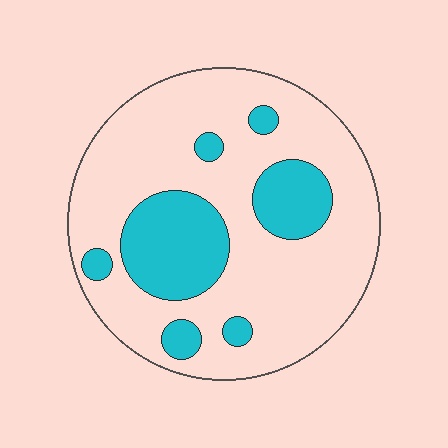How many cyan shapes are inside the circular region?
7.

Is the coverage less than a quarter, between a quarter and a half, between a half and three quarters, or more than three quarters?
Less than a quarter.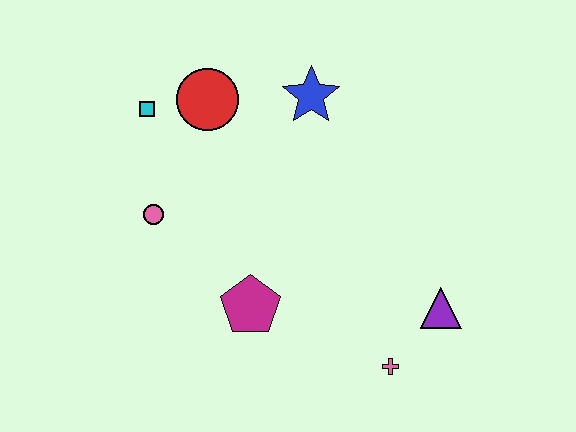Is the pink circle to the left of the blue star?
Yes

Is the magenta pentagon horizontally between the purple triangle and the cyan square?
Yes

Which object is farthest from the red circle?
The pink cross is farthest from the red circle.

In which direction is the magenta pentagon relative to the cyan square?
The magenta pentagon is below the cyan square.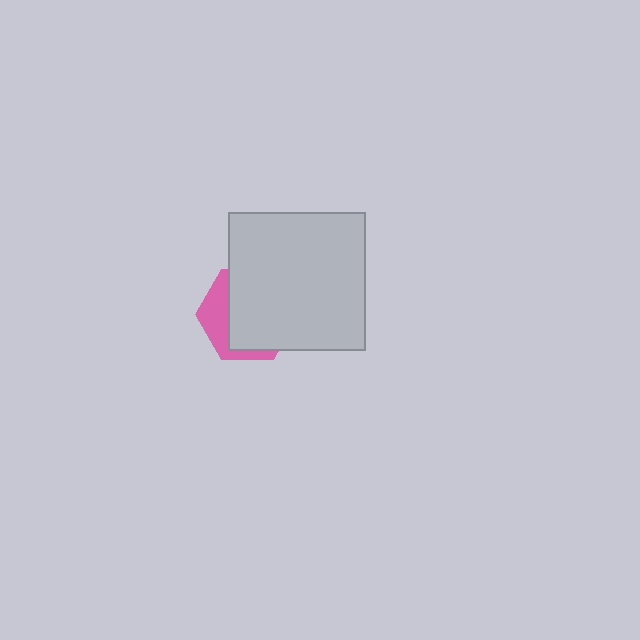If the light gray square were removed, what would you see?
You would see the complete pink hexagon.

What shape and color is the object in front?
The object in front is a light gray square.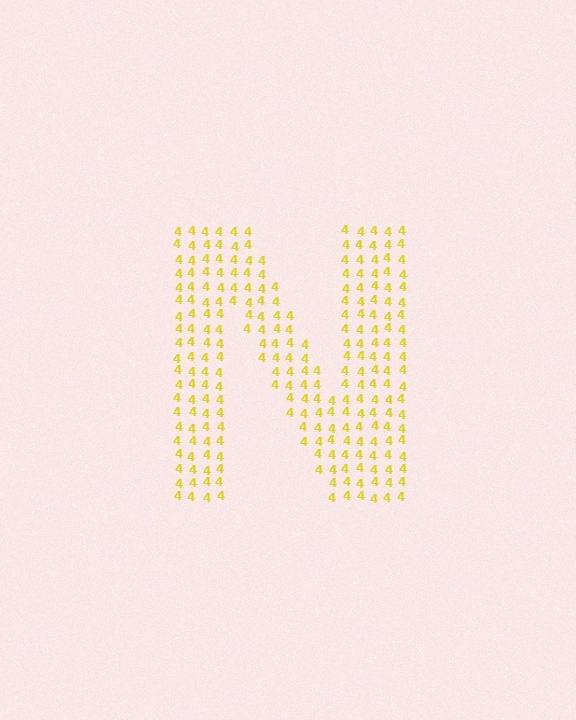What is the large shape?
The large shape is the letter N.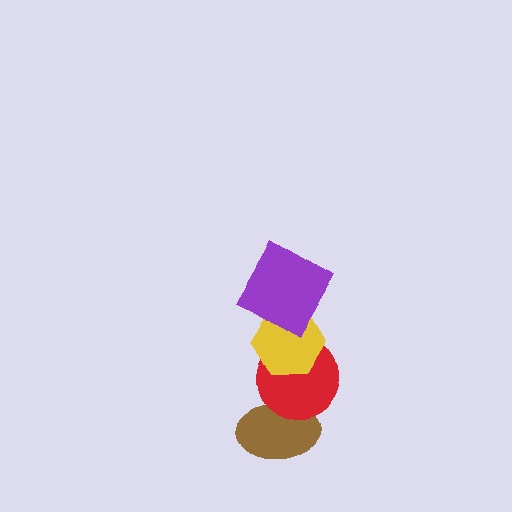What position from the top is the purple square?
The purple square is 1st from the top.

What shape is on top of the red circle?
The yellow hexagon is on top of the red circle.